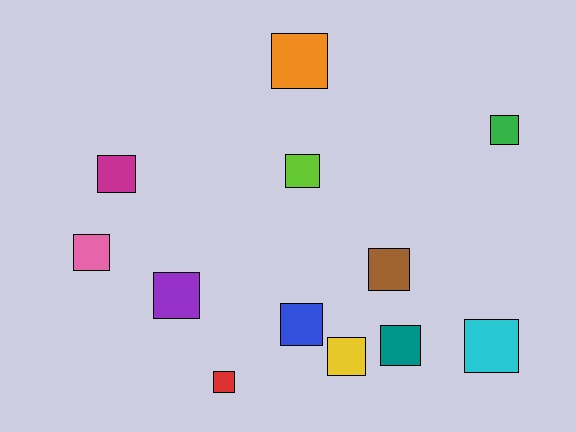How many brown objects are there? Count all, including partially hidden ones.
There is 1 brown object.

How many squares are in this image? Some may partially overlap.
There are 12 squares.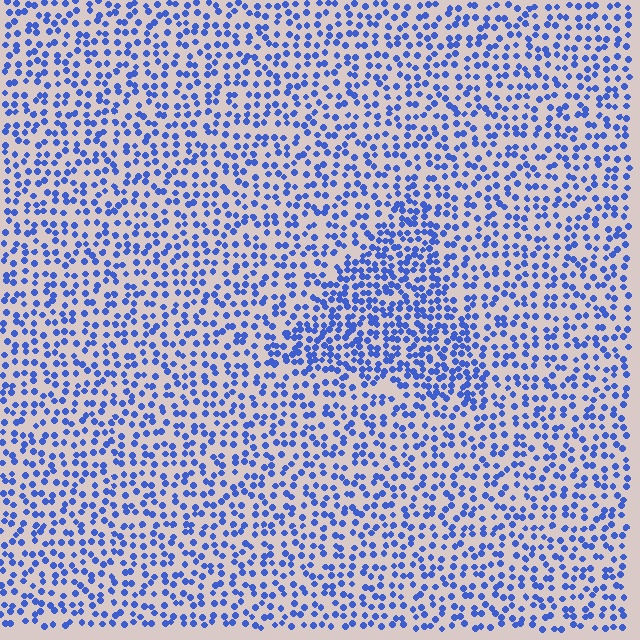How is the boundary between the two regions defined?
The boundary is defined by a change in element density (approximately 1.7x ratio). All elements are the same color, size, and shape.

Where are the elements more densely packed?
The elements are more densely packed inside the triangle boundary.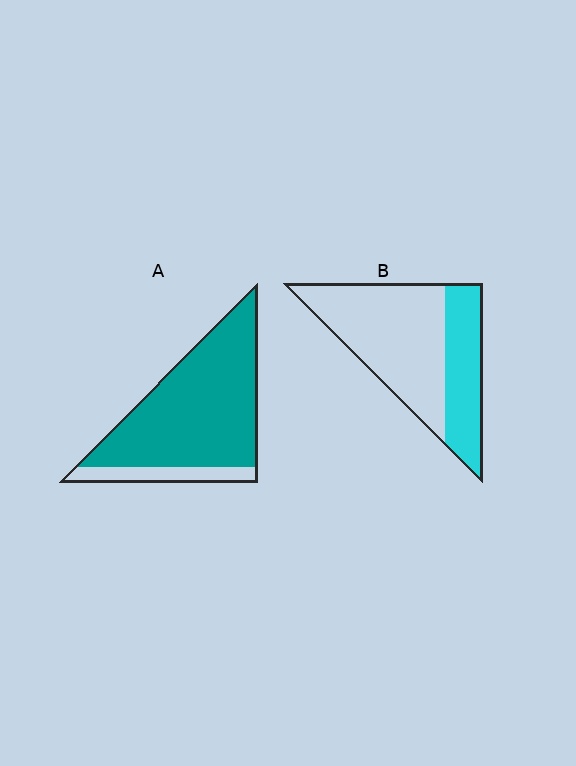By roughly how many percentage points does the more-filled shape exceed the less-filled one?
By roughly 50 percentage points (A over B).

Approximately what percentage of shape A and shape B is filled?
A is approximately 85% and B is approximately 35%.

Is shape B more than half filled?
No.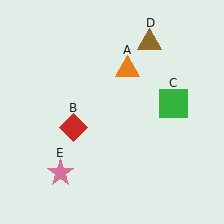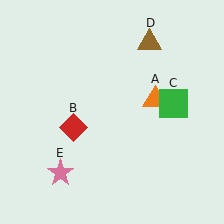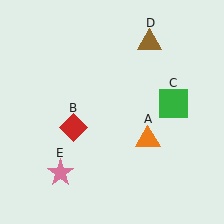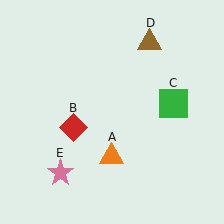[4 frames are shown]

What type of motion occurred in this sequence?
The orange triangle (object A) rotated clockwise around the center of the scene.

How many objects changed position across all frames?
1 object changed position: orange triangle (object A).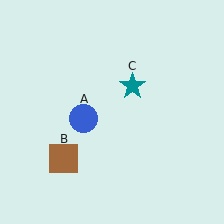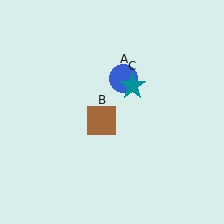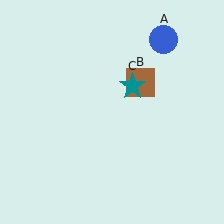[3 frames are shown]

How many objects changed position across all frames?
2 objects changed position: blue circle (object A), brown square (object B).